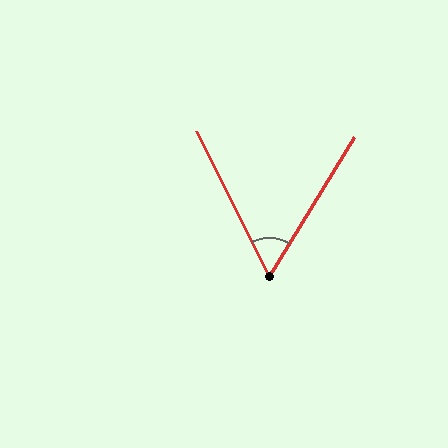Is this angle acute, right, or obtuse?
It is acute.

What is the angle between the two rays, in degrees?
Approximately 58 degrees.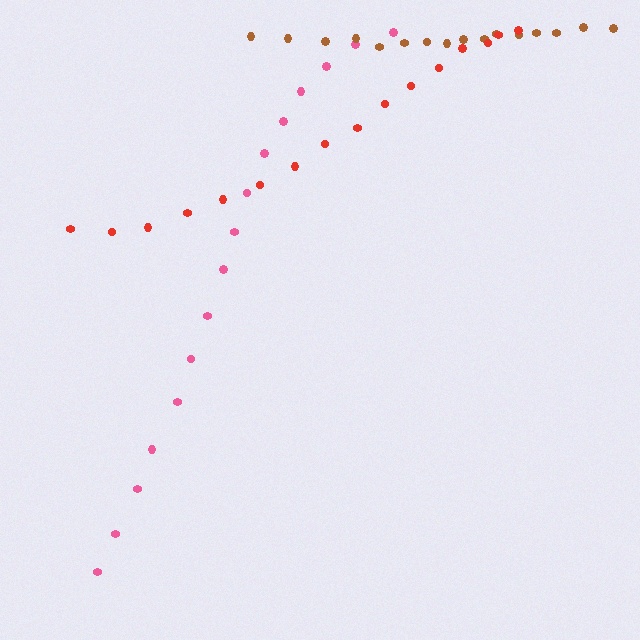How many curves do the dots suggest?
There are 3 distinct paths.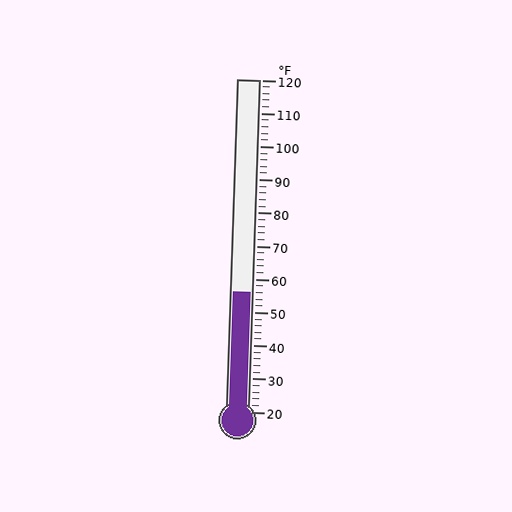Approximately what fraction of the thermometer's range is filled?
The thermometer is filled to approximately 35% of its range.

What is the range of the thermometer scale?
The thermometer scale ranges from 20°F to 120°F.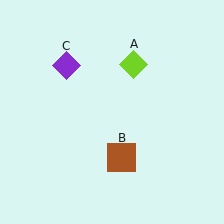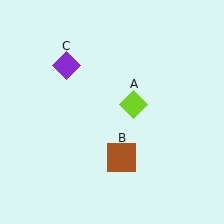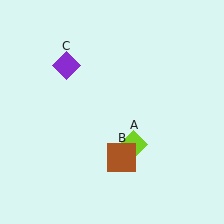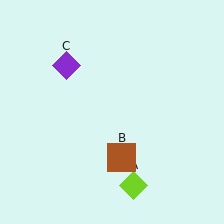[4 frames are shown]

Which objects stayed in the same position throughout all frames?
Brown square (object B) and purple diamond (object C) remained stationary.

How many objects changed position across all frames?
1 object changed position: lime diamond (object A).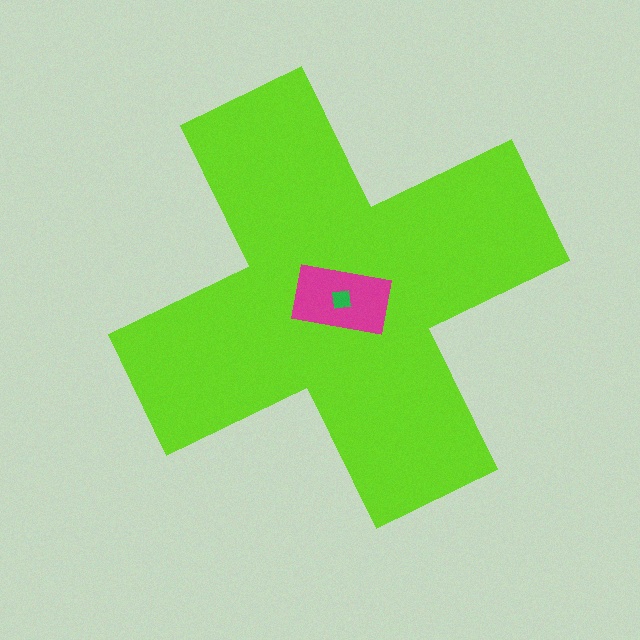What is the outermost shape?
The lime cross.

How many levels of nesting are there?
3.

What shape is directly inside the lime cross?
The magenta rectangle.